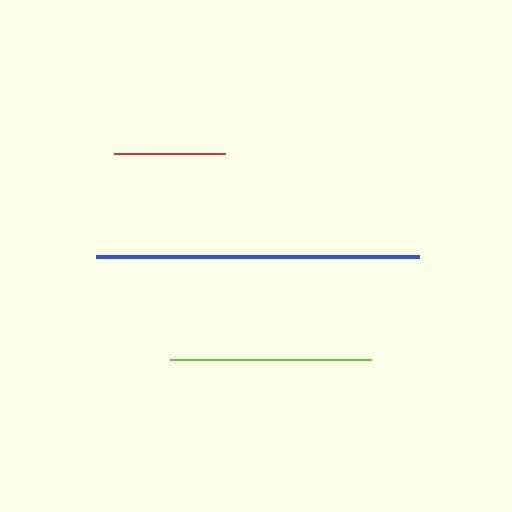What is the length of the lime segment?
The lime segment is approximately 200 pixels long.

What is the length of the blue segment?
The blue segment is approximately 323 pixels long.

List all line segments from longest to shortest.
From longest to shortest: blue, lime, red.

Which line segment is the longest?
The blue line is the longest at approximately 323 pixels.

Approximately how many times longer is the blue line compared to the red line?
The blue line is approximately 2.9 times the length of the red line.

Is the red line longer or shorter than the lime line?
The lime line is longer than the red line.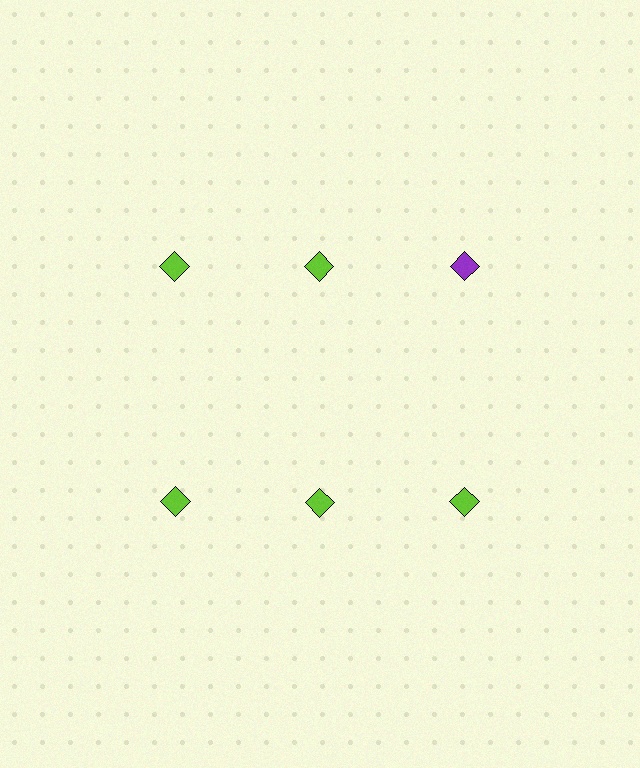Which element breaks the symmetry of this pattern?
The purple diamond in the top row, center column breaks the symmetry. All other shapes are lime diamonds.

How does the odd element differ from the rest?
It has a different color: purple instead of lime.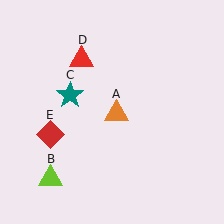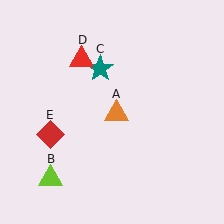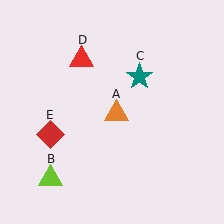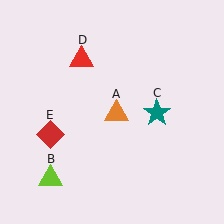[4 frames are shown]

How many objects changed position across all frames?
1 object changed position: teal star (object C).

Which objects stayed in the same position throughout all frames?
Orange triangle (object A) and lime triangle (object B) and red triangle (object D) and red diamond (object E) remained stationary.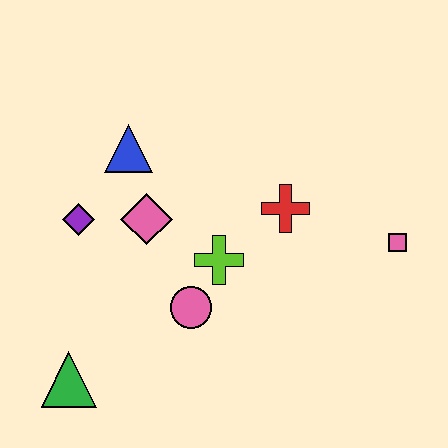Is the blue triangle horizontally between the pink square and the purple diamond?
Yes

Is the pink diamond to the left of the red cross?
Yes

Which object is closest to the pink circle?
The lime cross is closest to the pink circle.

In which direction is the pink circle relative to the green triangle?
The pink circle is to the right of the green triangle.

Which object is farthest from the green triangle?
The pink square is farthest from the green triangle.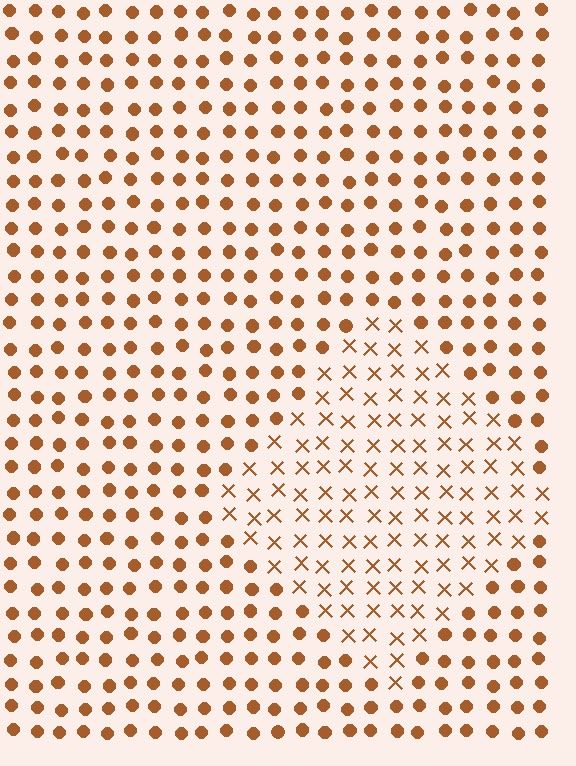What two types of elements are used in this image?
The image uses X marks inside the diamond region and circles outside it.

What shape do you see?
I see a diamond.